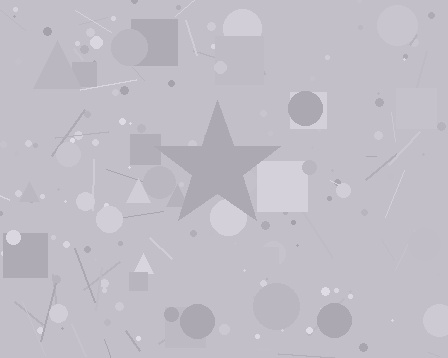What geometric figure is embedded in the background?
A star is embedded in the background.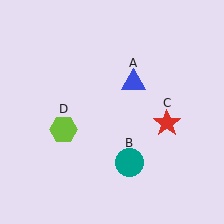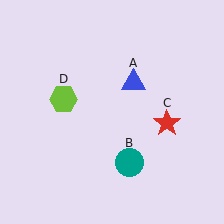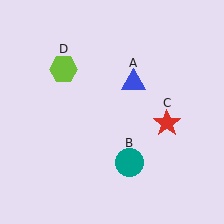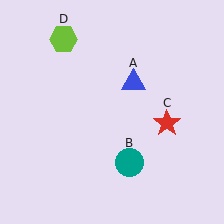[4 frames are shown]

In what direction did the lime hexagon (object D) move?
The lime hexagon (object D) moved up.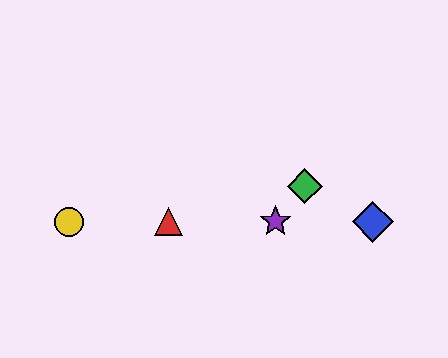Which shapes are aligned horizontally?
The red triangle, the blue diamond, the yellow circle, the purple star are aligned horizontally.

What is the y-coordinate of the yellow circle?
The yellow circle is at y≈222.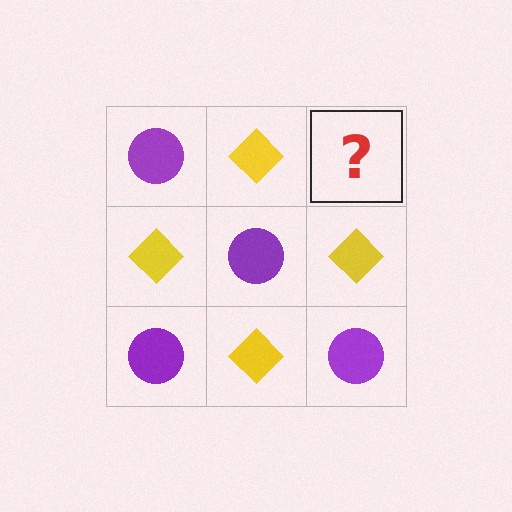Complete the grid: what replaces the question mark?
The question mark should be replaced with a purple circle.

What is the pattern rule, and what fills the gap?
The rule is that it alternates purple circle and yellow diamond in a checkerboard pattern. The gap should be filled with a purple circle.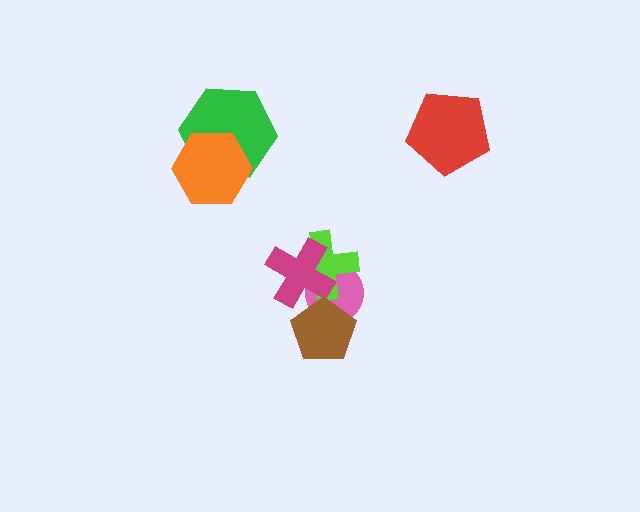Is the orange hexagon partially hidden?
No, no other shape covers it.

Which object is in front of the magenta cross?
The brown pentagon is in front of the magenta cross.